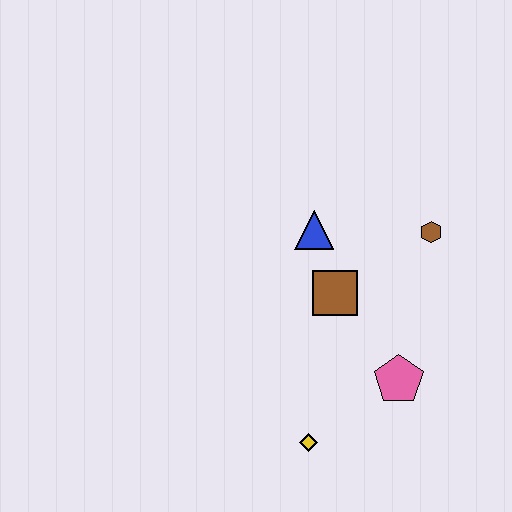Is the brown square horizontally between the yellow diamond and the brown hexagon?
Yes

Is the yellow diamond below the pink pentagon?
Yes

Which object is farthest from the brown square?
The yellow diamond is farthest from the brown square.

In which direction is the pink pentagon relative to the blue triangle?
The pink pentagon is below the blue triangle.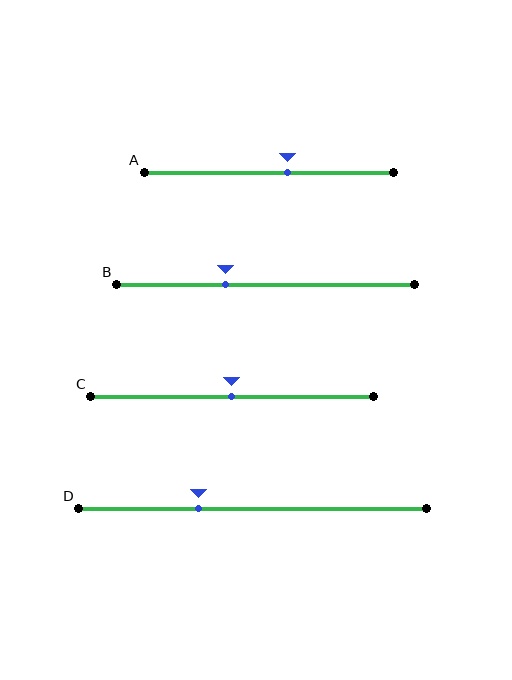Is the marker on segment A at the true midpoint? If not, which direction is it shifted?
No, the marker on segment A is shifted to the right by about 7% of the segment length.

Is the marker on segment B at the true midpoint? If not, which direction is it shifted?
No, the marker on segment B is shifted to the left by about 13% of the segment length.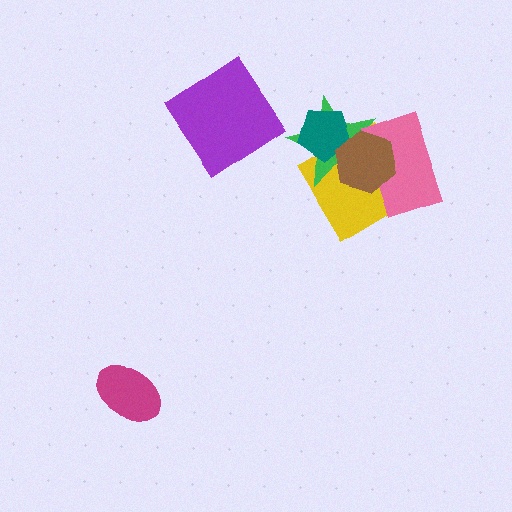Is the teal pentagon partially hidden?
Yes, it is partially covered by another shape.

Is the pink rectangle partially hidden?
Yes, it is partially covered by another shape.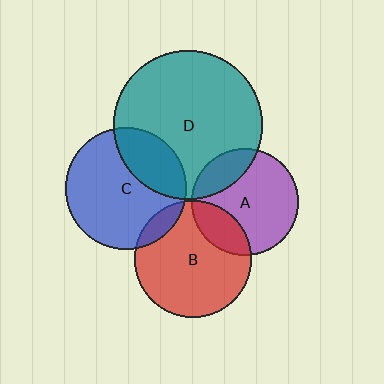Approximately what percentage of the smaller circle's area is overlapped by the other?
Approximately 20%.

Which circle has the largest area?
Circle D (teal).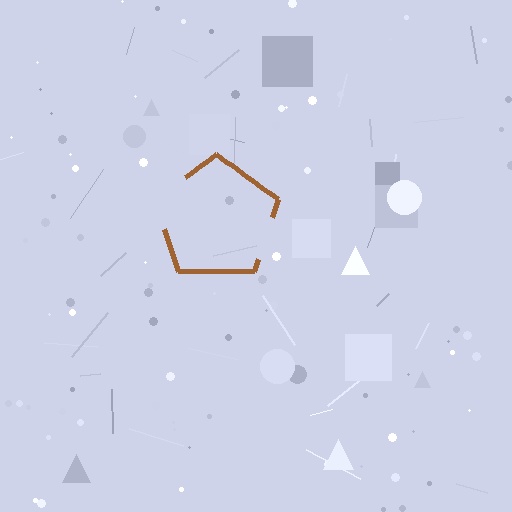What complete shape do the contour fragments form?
The contour fragments form a pentagon.